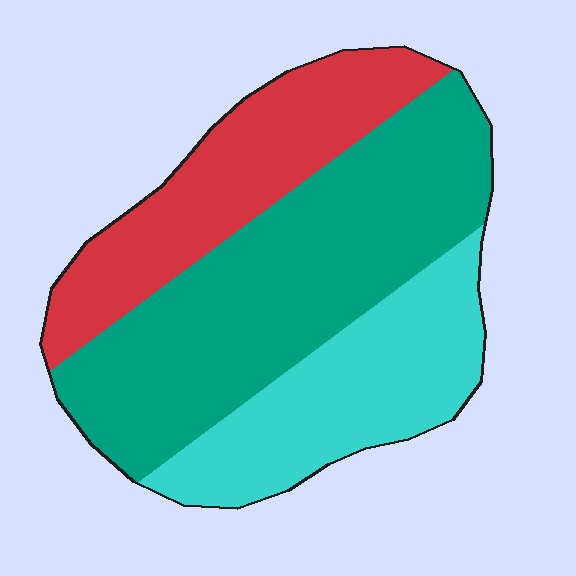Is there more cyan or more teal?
Teal.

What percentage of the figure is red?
Red takes up about one quarter (1/4) of the figure.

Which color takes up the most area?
Teal, at roughly 45%.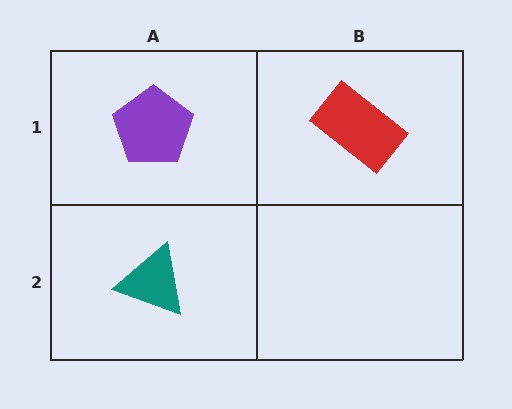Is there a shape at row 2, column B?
No, that cell is empty.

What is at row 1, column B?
A red rectangle.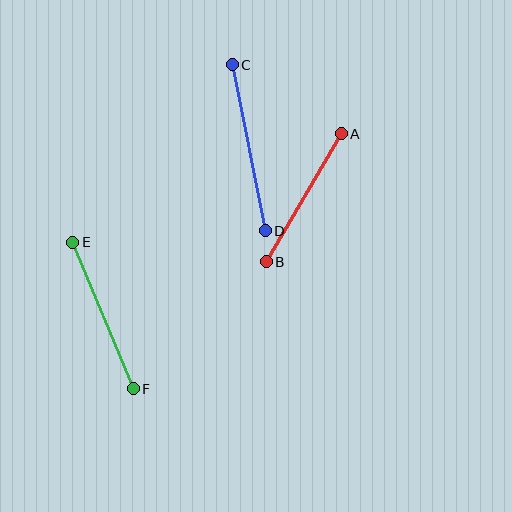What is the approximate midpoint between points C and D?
The midpoint is at approximately (249, 148) pixels.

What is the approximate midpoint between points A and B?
The midpoint is at approximately (304, 198) pixels.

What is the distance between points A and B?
The distance is approximately 148 pixels.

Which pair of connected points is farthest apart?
Points C and D are farthest apart.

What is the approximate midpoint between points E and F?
The midpoint is at approximately (103, 316) pixels.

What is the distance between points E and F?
The distance is approximately 159 pixels.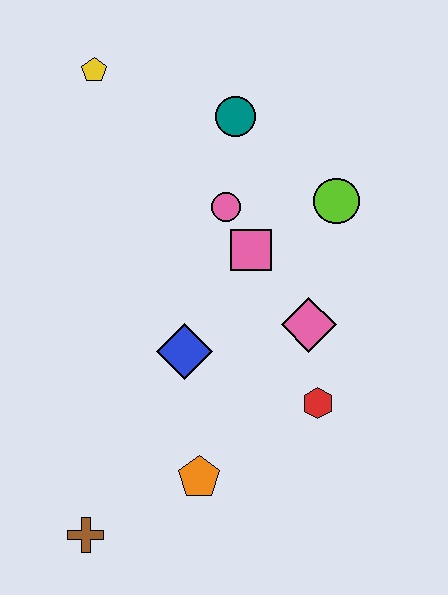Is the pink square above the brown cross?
Yes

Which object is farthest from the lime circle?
The brown cross is farthest from the lime circle.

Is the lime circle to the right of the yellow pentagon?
Yes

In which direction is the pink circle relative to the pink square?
The pink circle is above the pink square.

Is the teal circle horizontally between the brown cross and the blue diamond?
No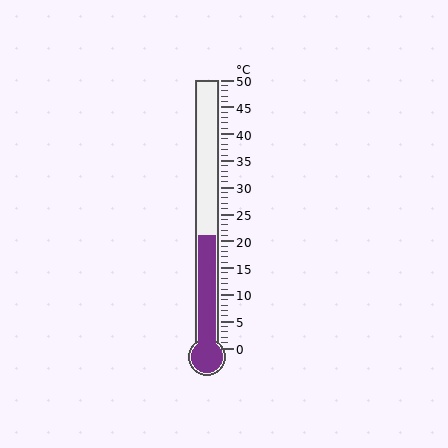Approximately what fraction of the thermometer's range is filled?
The thermometer is filled to approximately 40% of its range.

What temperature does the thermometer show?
The thermometer shows approximately 21°C.